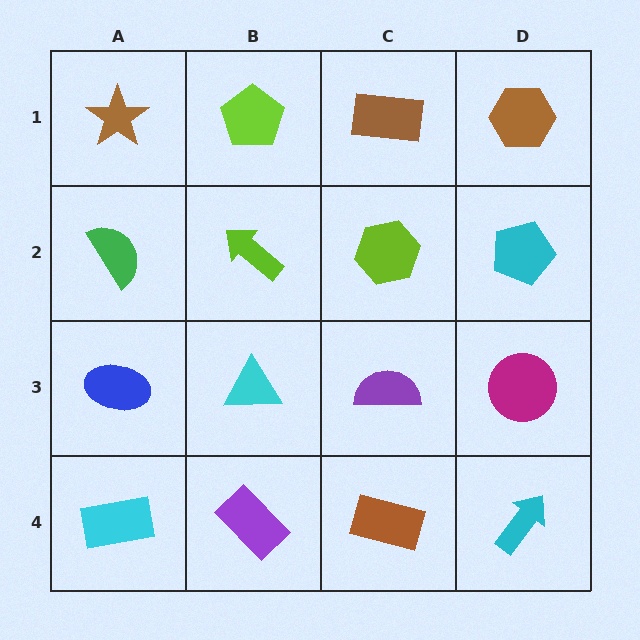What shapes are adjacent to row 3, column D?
A cyan pentagon (row 2, column D), a cyan arrow (row 4, column D), a purple semicircle (row 3, column C).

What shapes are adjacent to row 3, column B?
A lime arrow (row 2, column B), a purple rectangle (row 4, column B), a blue ellipse (row 3, column A), a purple semicircle (row 3, column C).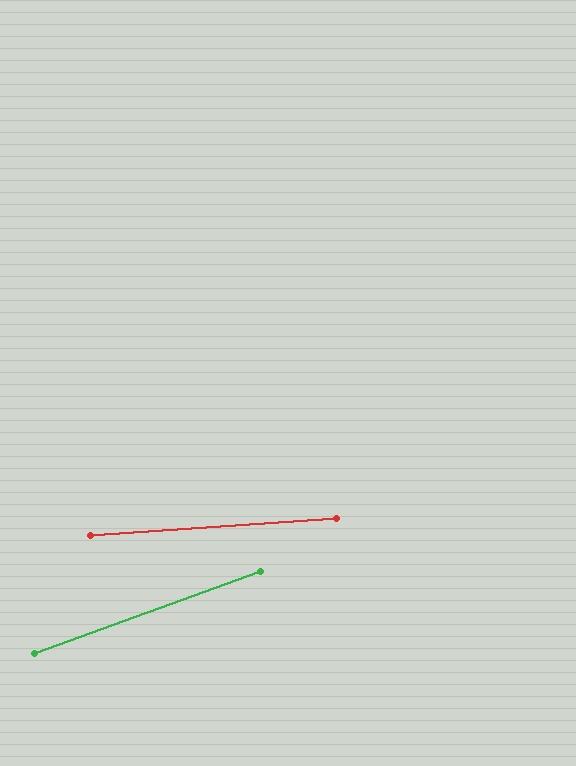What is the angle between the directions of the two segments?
Approximately 16 degrees.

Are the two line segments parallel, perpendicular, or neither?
Neither parallel nor perpendicular — they differ by about 16°.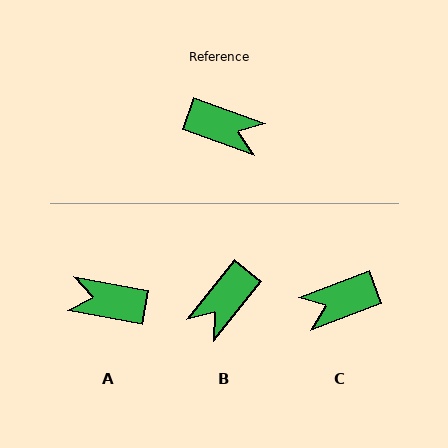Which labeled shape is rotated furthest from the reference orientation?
A, about 171 degrees away.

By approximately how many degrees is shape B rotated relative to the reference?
Approximately 109 degrees clockwise.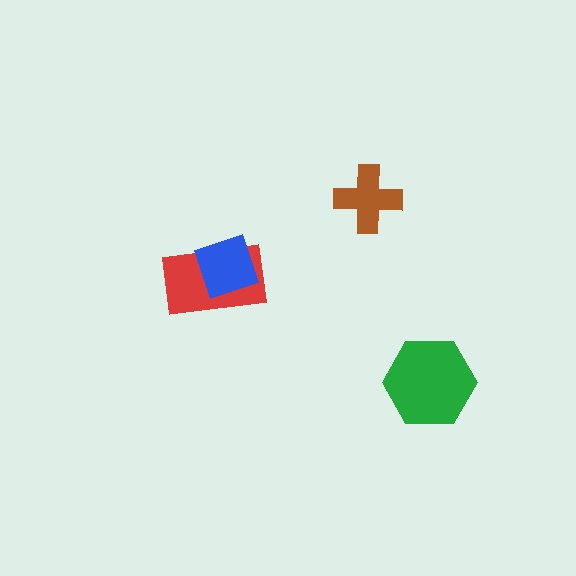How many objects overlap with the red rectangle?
1 object overlaps with the red rectangle.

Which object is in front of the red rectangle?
The blue diamond is in front of the red rectangle.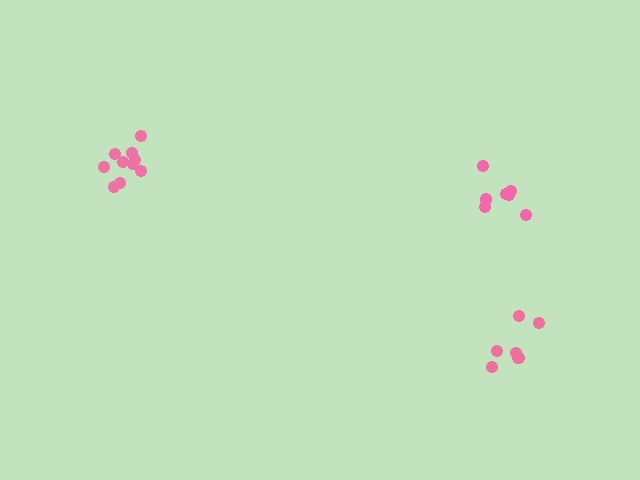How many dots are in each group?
Group 1: 10 dots, Group 2: 6 dots, Group 3: 7 dots (23 total).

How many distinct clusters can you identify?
There are 3 distinct clusters.